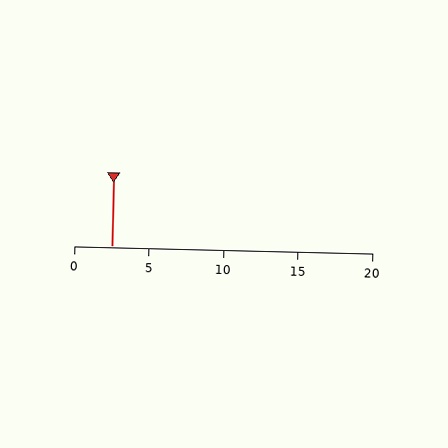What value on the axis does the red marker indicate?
The marker indicates approximately 2.5.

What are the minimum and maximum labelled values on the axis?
The axis runs from 0 to 20.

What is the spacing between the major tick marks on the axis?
The major ticks are spaced 5 apart.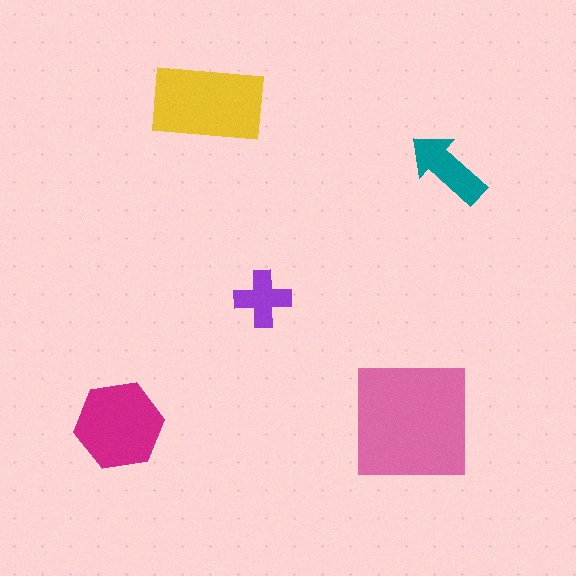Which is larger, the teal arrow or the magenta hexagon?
The magenta hexagon.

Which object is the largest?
The pink square.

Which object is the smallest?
The purple cross.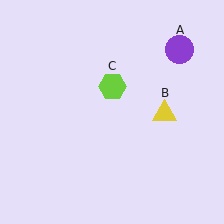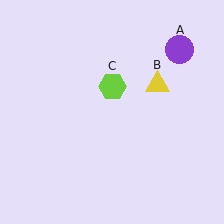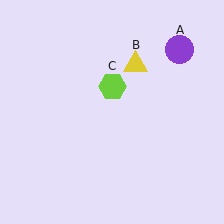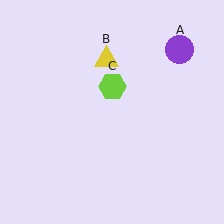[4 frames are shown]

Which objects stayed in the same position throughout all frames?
Purple circle (object A) and lime hexagon (object C) remained stationary.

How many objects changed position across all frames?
1 object changed position: yellow triangle (object B).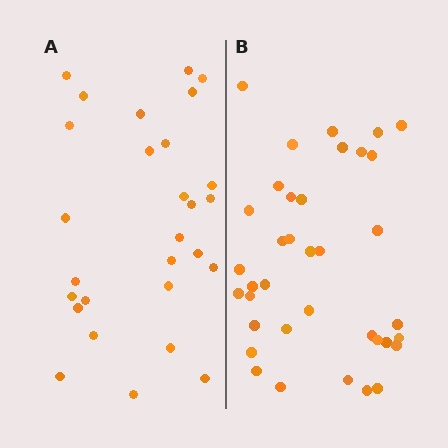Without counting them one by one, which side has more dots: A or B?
Region B (the right region) has more dots.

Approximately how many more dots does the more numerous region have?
Region B has roughly 8 or so more dots than region A.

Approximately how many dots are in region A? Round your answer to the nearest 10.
About 30 dots. (The exact count is 28, which rounds to 30.)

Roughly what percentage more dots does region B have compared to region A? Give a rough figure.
About 30% more.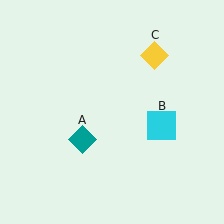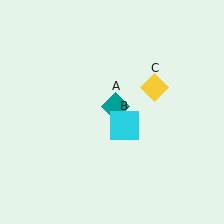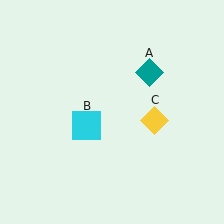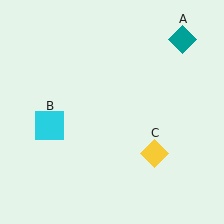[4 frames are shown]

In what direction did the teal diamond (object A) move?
The teal diamond (object A) moved up and to the right.